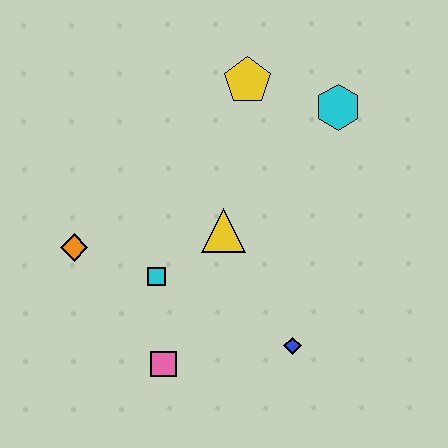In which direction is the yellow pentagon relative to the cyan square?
The yellow pentagon is above the cyan square.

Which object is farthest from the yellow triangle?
The cyan hexagon is farthest from the yellow triangle.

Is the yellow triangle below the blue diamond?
No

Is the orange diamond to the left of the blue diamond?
Yes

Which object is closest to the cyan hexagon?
The yellow pentagon is closest to the cyan hexagon.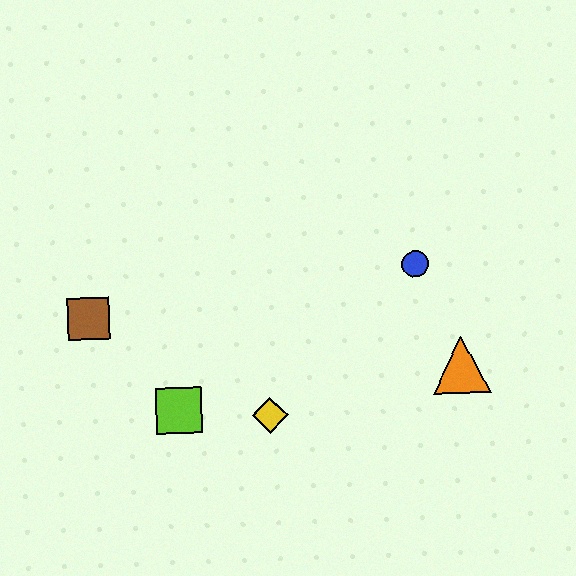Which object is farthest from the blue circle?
The brown square is farthest from the blue circle.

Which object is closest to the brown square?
The lime square is closest to the brown square.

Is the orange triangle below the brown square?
Yes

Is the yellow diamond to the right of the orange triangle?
No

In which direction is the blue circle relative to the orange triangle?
The blue circle is above the orange triangle.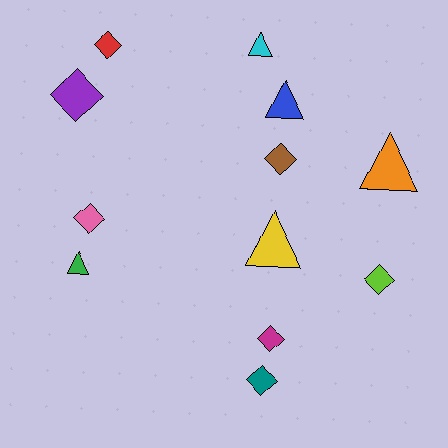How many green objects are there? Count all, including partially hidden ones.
There is 1 green object.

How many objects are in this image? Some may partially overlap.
There are 12 objects.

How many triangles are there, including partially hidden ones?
There are 5 triangles.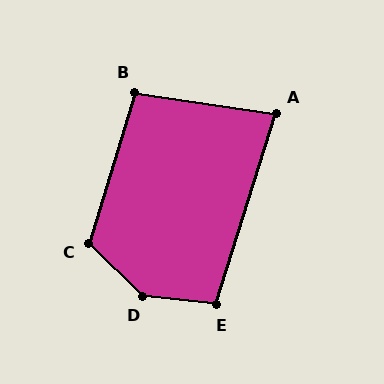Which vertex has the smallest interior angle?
A, at approximately 81 degrees.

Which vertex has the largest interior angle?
D, at approximately 142 degrees.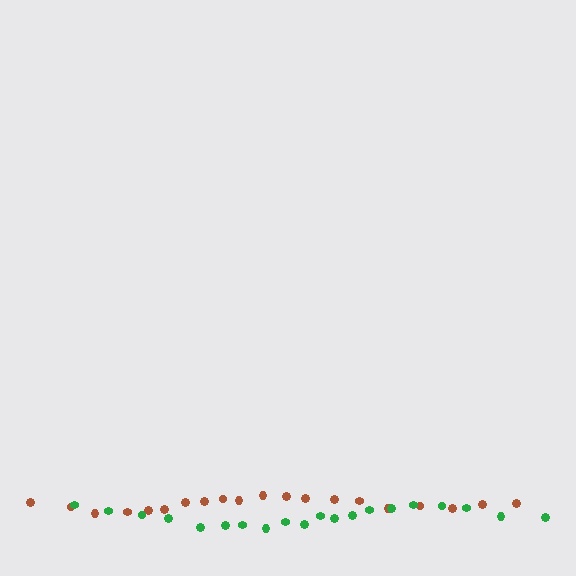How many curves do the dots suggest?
There are 2 distinct paths.